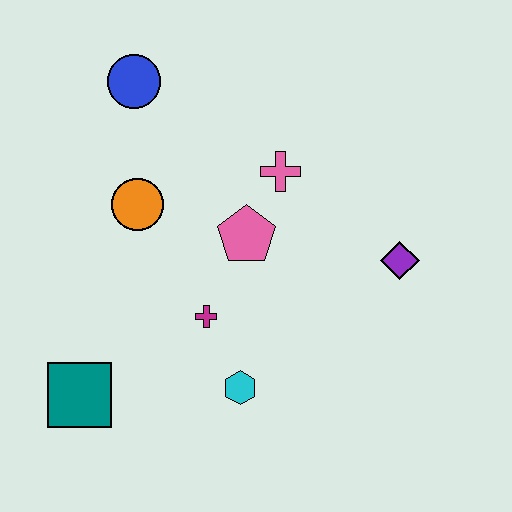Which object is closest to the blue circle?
The orange circle is closest to the blue circle.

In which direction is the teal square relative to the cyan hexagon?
The teal square is to the left of the cyan hexagon.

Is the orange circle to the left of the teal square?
No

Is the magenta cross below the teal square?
No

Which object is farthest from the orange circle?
The purple diamond is farthest from the orange circle.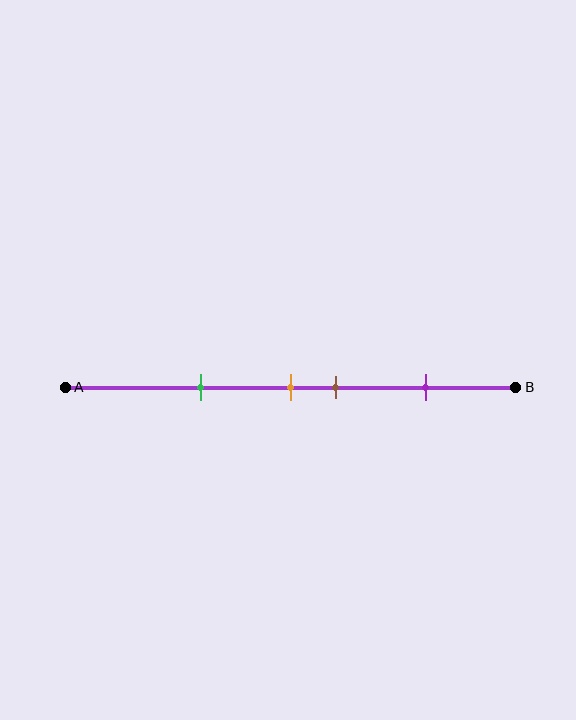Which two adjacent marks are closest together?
The orange and brown marks are the closest adjacent pair.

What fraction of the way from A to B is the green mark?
The green mark is approximately 30% (0.3) of the way from A to B.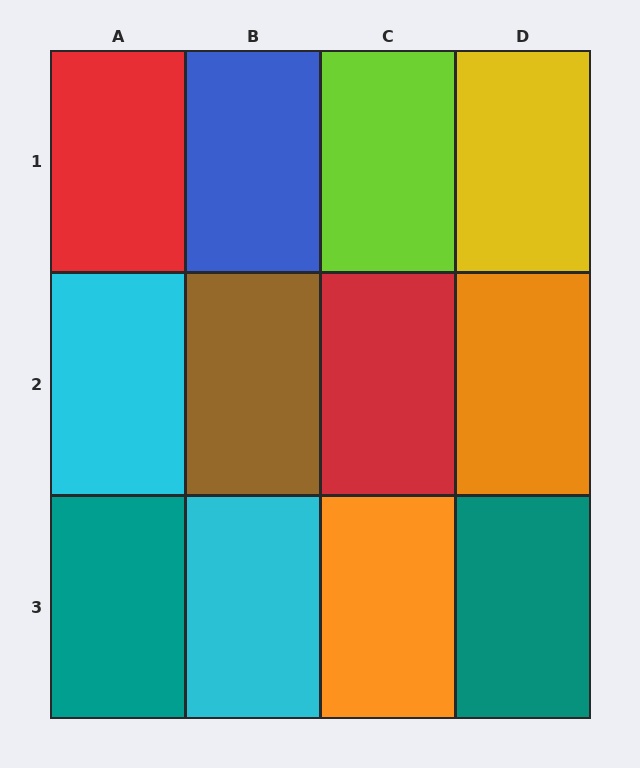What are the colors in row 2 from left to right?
Cyan, brown, red, orange.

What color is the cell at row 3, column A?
Teal.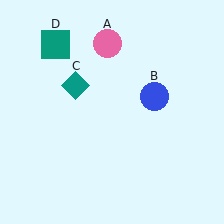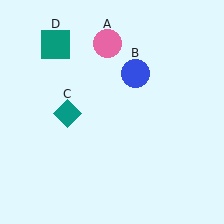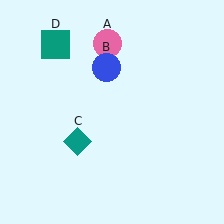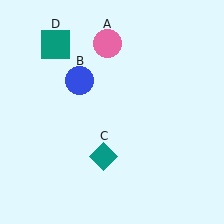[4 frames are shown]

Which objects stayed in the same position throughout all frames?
Pink circle (object A) and teal square (object D) remained stationary.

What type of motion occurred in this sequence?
The blue circle (object B), teal diamond (object C) rotated counterclockwise around the center of the scene.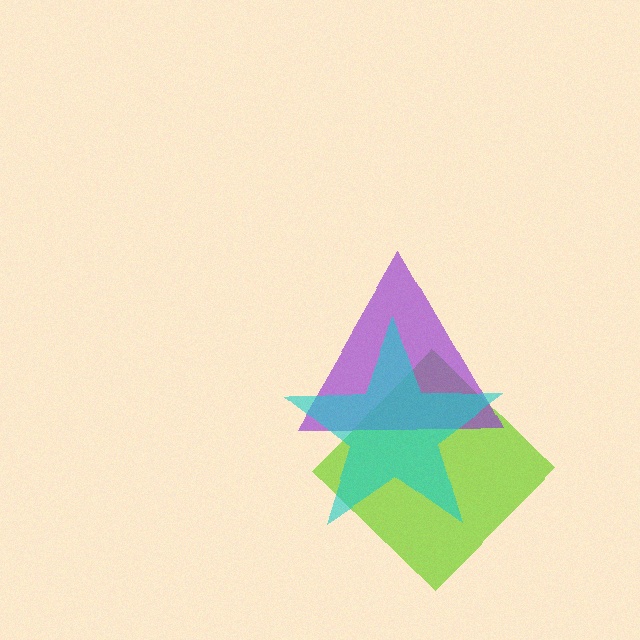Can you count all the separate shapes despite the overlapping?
Yes, there are 3 separate shapes.